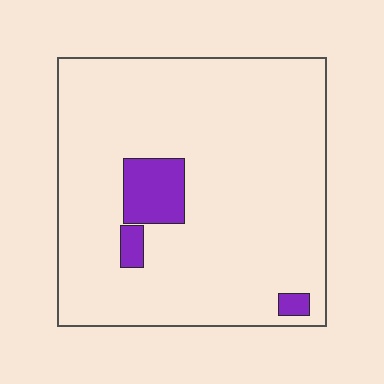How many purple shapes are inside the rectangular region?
3.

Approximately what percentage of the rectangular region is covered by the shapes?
Approximately 10%.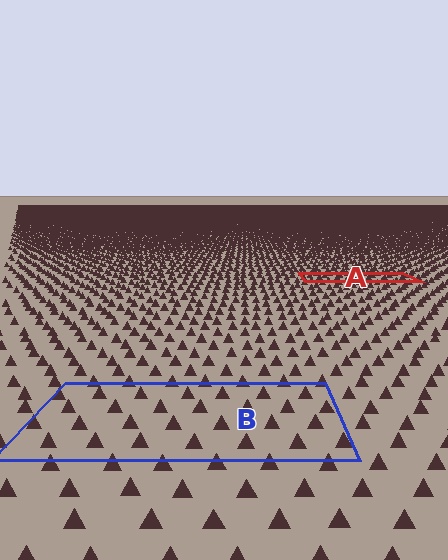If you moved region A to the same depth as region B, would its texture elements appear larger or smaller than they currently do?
They would appear larger. At a closer depth, the same texture elements are projected at a bigger on-screen size.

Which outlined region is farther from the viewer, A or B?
Region A is farther from the viewer — the texture elements inside it appear smaller and more densely packed.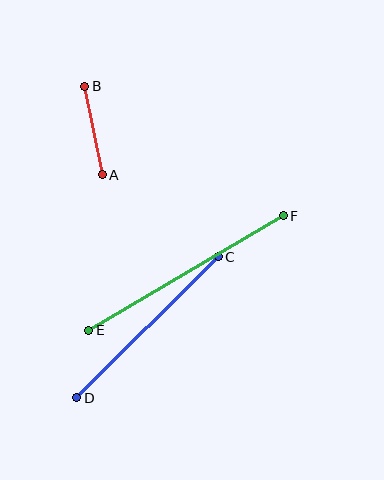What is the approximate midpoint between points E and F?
The midpoint is at approximately (186, 273) pixels.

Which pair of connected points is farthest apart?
Points E and F are farthest apart.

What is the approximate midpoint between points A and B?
The midpoint is at approximately (94, 131) pixels.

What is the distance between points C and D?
The distance is approximately 200 pixels.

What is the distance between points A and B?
The distance is approximately 90 pixels.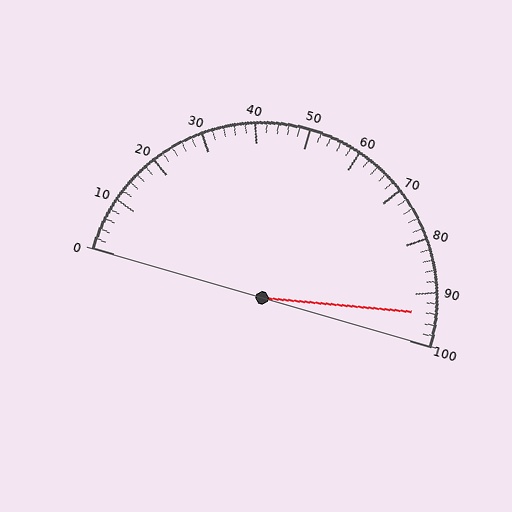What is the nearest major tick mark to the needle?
The nearest major tick mark is 90.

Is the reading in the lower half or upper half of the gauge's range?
The reading is in the upper half of the range (0 to 100).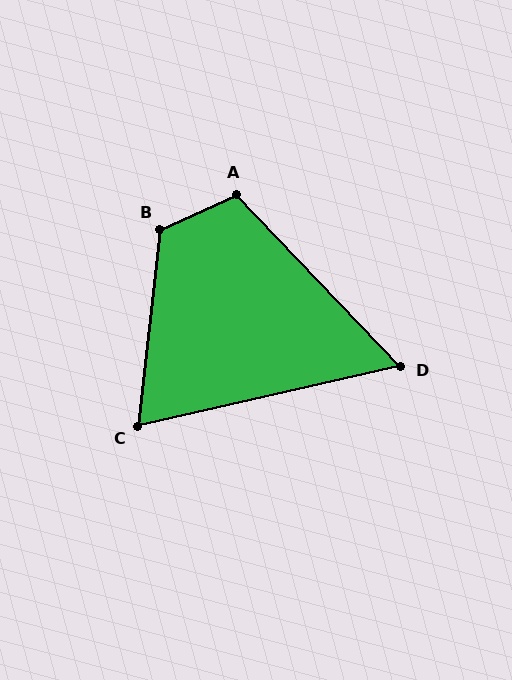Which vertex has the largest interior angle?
B, at approximately 121 degrees.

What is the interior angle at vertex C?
Approximately 71 degrees (acute).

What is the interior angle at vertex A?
Approximately 109 degrees (obtuse).